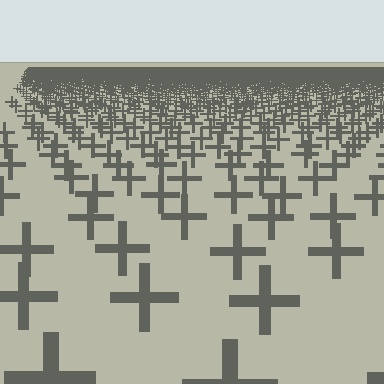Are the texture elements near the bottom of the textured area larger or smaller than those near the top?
Larger. Near the bottom, elements are closer to the viewer and appear at a bigger on-screen size.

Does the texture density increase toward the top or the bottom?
Density increases toward the top.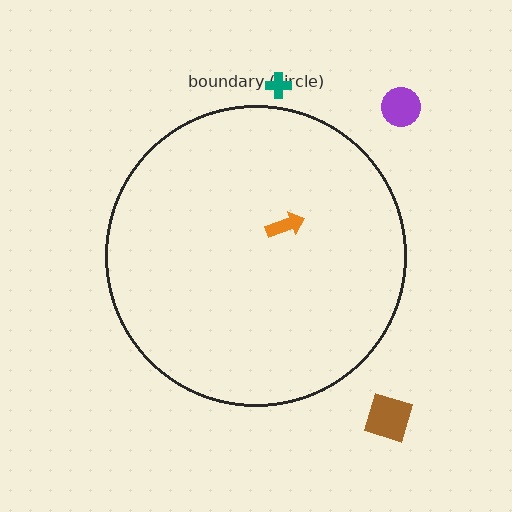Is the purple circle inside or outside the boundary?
Outside.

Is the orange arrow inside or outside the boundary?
Inside.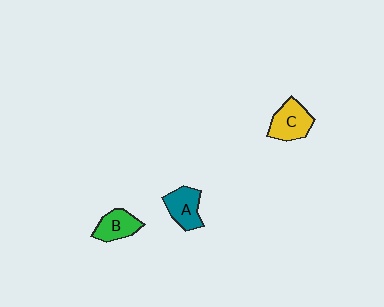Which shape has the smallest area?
Shape B (green).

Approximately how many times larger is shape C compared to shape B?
Approximately 1.2 times.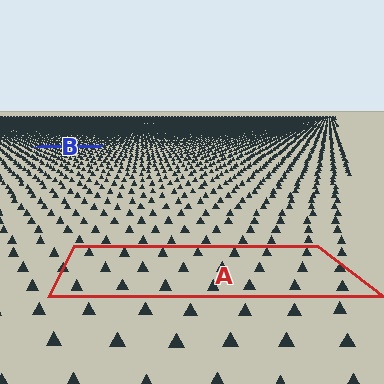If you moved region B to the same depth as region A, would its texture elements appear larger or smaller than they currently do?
They would appear larger. At a closer depth, the same texture elements are projected at a bigger on-screen size.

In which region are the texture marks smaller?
The texture marks are smaller in region B, because it is farther away.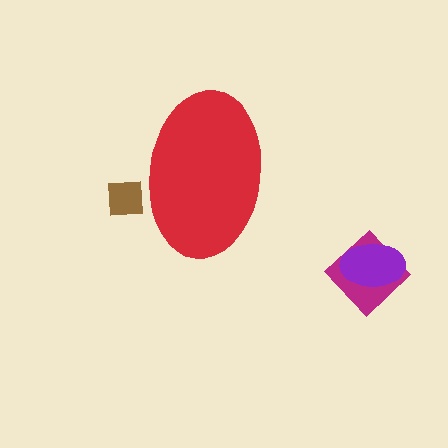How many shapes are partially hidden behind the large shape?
1 shape is partially hidden.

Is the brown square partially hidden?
Yes, the brown square is partially hidden behind the red ellipse.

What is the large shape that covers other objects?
A red ellipse.